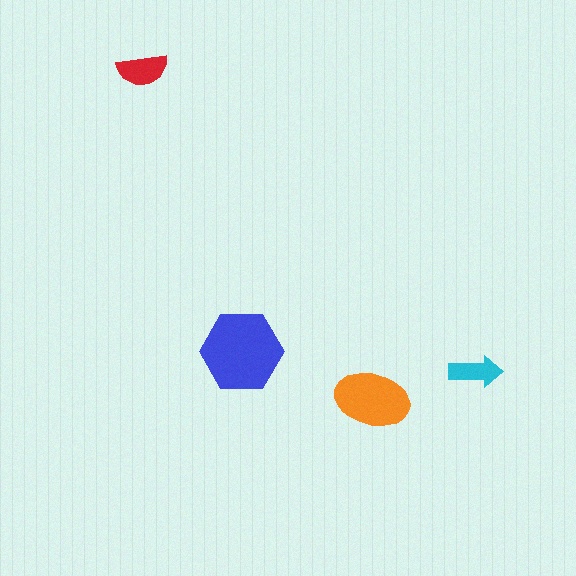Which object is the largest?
The blue hexagon.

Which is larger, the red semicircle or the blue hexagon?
The blue hexagon.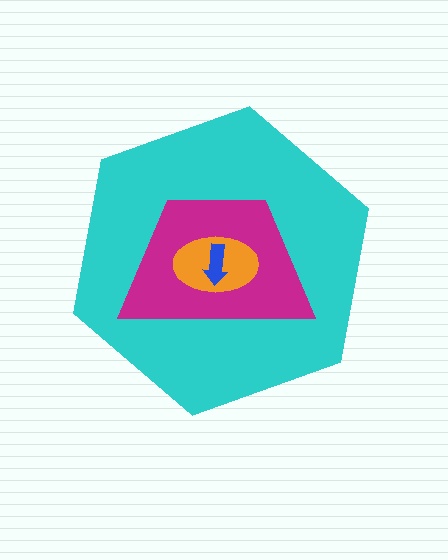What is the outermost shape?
The cyan hexagon.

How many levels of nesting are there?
4.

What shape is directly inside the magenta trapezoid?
The orange ellipse.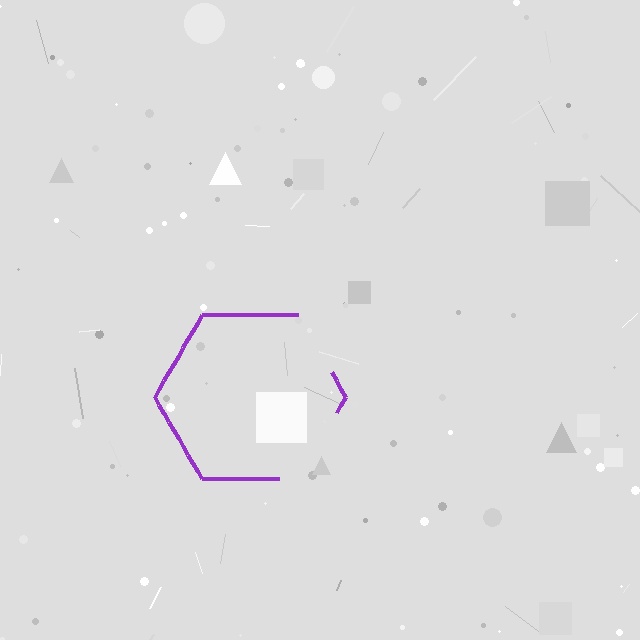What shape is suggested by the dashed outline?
The dashed outline suggests a hexagon.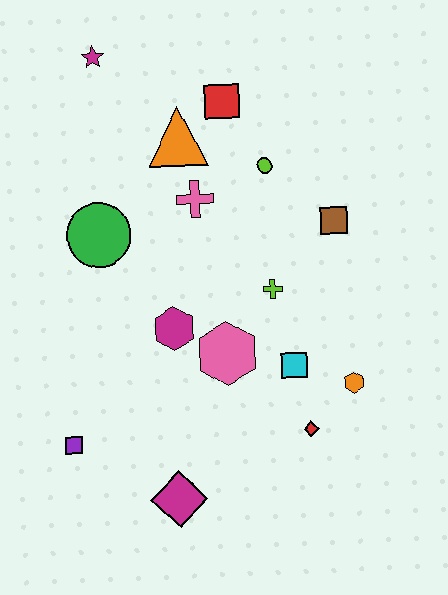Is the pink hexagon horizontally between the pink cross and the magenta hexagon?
No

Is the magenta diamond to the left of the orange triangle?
Yes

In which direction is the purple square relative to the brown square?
The purple square is to the left of the brown square.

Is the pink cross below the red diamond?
No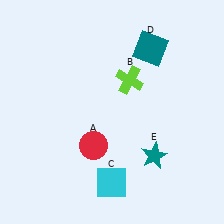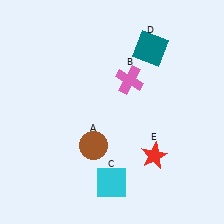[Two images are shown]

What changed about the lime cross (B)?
In Image 1, B is lime. In Image 2, it changed to pink.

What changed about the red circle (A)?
In Image 1, A is red. In Image 2, it changed to brown.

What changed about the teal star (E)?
In Image 1, E is teal. In Image 2, it changed to red.